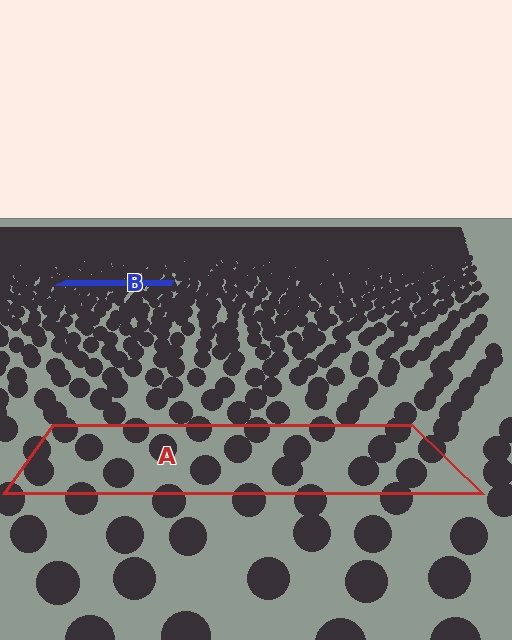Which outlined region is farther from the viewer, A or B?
Region B is farther from the viewer — the texture elements inside it appear smaller and more densely packed.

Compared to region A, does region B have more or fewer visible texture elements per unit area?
Region B has more texture elements per unit area — they are packed more densely because it is farther away.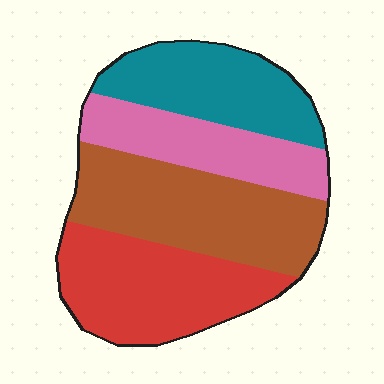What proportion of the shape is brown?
Brown covers around 30% of the shape.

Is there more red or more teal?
Red.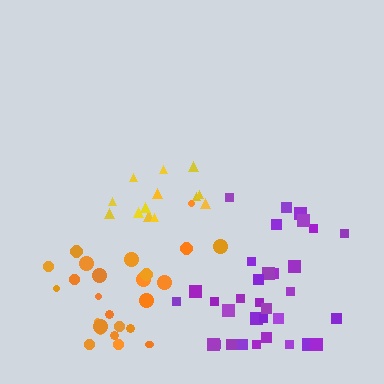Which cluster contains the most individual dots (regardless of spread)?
Purple (33).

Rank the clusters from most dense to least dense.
yellow, orange, purple.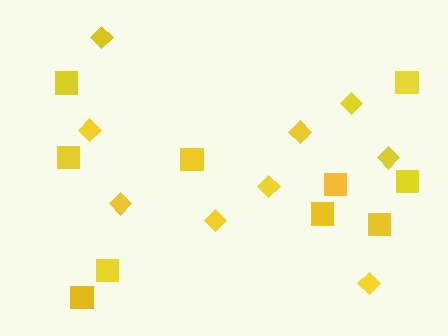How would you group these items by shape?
There are 2 groups: one group of diamonds (9) and one group of squares (10).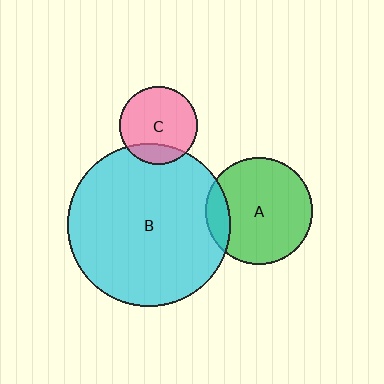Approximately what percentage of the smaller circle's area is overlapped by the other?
Approximately 20%.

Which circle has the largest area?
Circle B (cyan).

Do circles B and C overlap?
Yes.